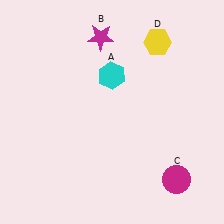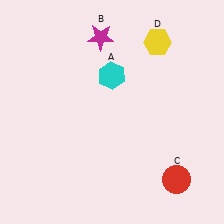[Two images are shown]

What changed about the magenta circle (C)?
In Image 1, C is magenta. In Image 2, it changed to red.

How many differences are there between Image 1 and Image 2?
There is 1 difference between the two images.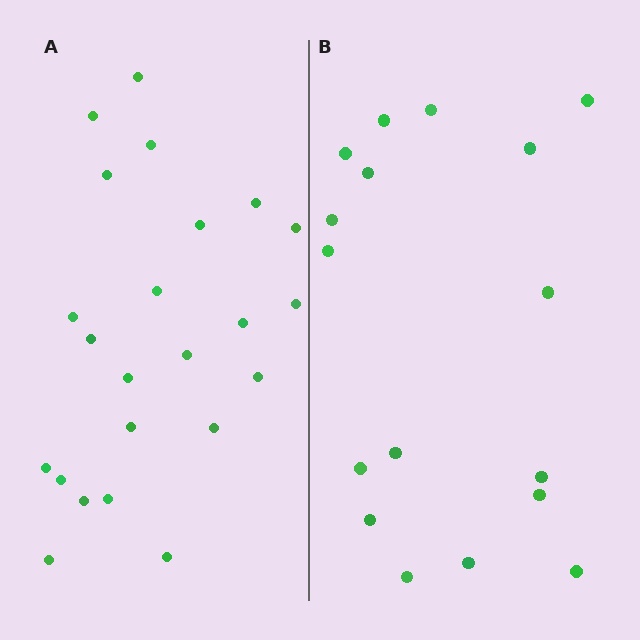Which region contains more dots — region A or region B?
Region A (the left region) has more dots.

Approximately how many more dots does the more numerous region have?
Region A has about 6 more dots than region B.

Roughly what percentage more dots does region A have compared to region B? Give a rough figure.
About 35% more.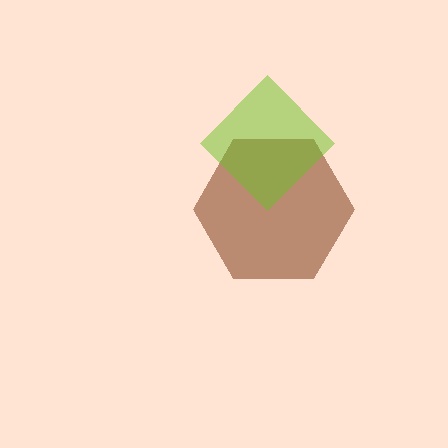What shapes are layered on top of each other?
The layered shapes are: a brown hexagon, a lime diamond.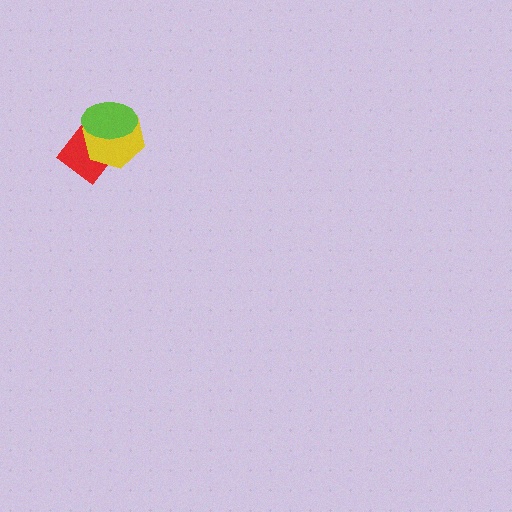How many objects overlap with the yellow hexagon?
2 objects overlap with the yellow hexagon.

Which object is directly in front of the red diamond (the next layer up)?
The yellow hexagon is directly in front of the red diamond.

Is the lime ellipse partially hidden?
No, no other shape covers it.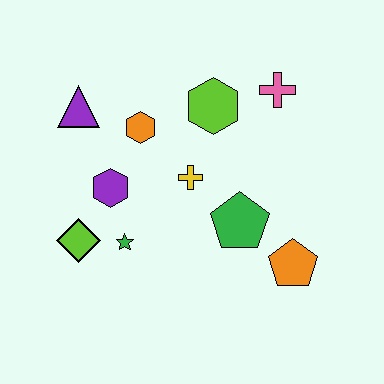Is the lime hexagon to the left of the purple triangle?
No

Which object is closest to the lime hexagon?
The pink cross is closest to the lime hexagon.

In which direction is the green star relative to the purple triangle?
The green star is below the purple triangle.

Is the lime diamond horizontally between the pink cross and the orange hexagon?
No